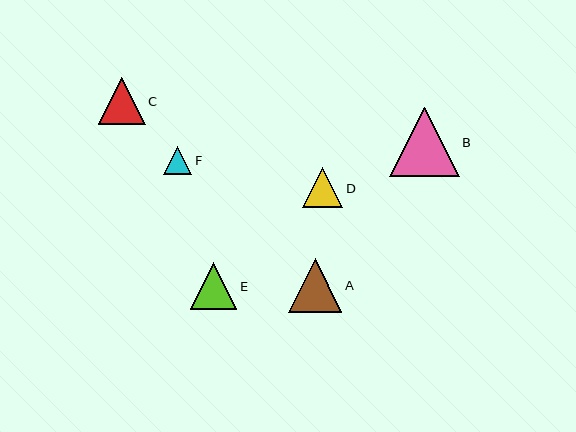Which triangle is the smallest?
Triangle F is the smallest with a size of approximately 28 pixels.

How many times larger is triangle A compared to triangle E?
Triangle A is approximately 1.2 times the size of triangle E.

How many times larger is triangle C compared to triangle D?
Triangle C is approximately 1.2 times the size of triangle D.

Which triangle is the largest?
Triangle B is the largest with a size of approximately 70 pixels.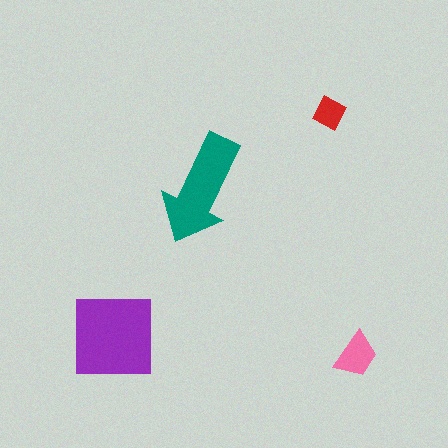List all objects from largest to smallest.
The purple square, the teal arrow, the pink trapezoid, the red diamond.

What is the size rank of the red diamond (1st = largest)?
4th.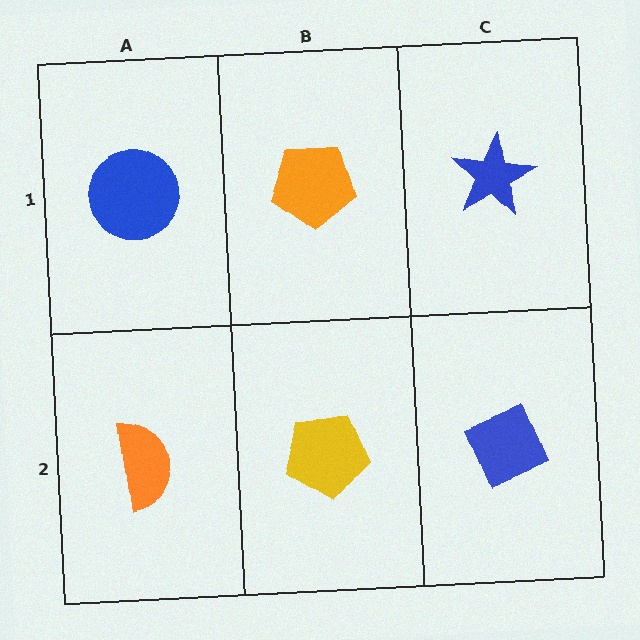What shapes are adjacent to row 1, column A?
An orange semicircle (row 2, column A), an orange pentagon (row 1, column B).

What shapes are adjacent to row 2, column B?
An orange pentagon (row 1, column B), an orange semicircle (row 2, column A), a blue diamond (row 2, column C).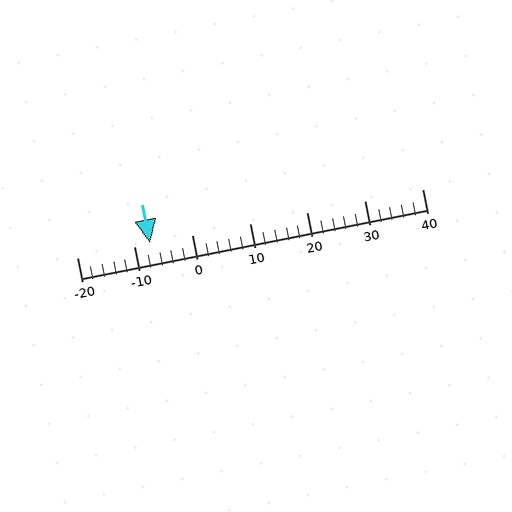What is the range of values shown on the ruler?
The ruler shows values from -20 to 40.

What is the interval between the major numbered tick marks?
The major tick marks are spaced 10 units apart.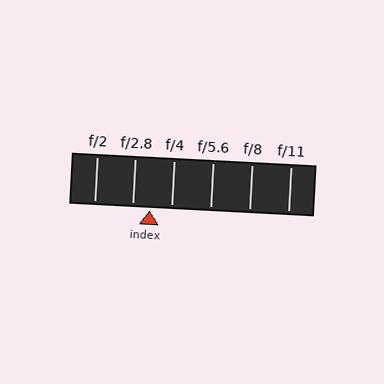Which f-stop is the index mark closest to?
The index mark is closest to f/2.8.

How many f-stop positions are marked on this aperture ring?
There are 6 f-stop positions marked.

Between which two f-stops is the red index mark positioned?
The index mark is between f/2.8 and f/4.